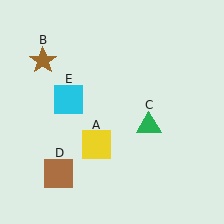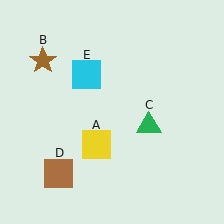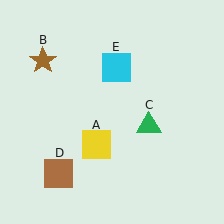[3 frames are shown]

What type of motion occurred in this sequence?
The cyan square (object E) rotated clockwise around the center of the scene.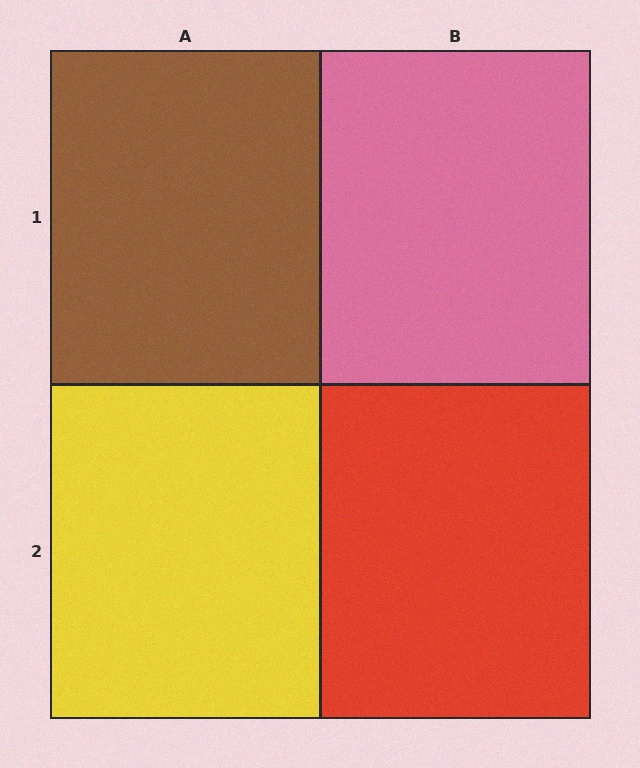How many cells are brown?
1 cell is brown.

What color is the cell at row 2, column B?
Red.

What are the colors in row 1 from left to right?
Brown, pink.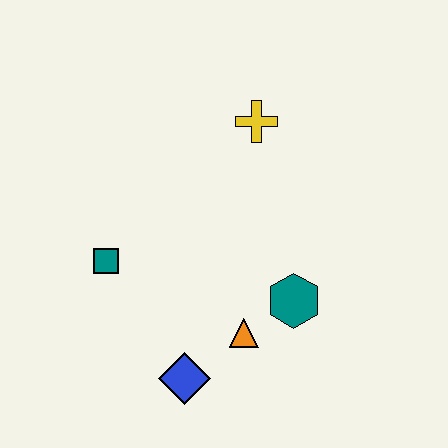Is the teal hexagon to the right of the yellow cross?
Yes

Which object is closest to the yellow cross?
The teal hexagon is closest to the yellow cross.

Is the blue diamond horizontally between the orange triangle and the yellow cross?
No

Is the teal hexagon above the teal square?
No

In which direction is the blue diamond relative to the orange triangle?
The blue diamond is to the left of the orange triangle.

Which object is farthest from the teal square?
The yellow cross is farthest from the teal square.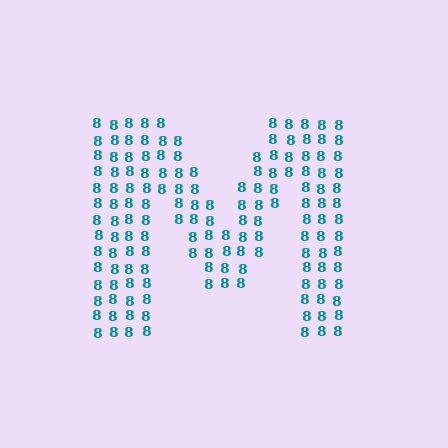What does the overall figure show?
The overall figure shows the letter M.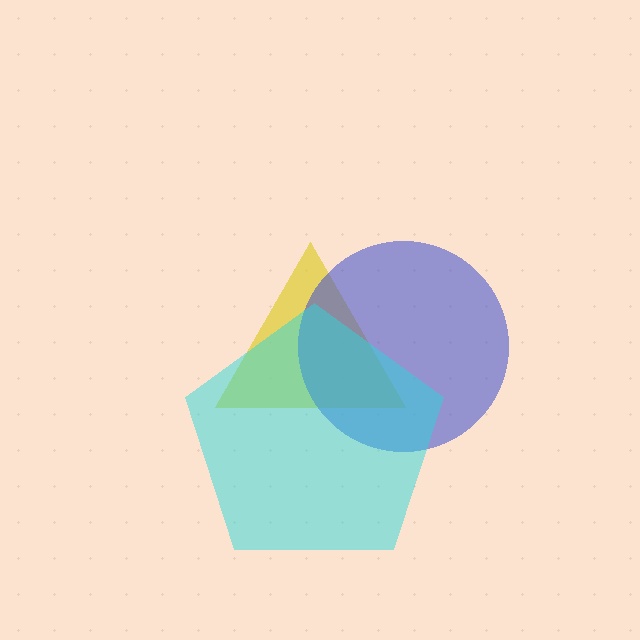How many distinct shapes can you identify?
There are 3 distinct shapes: a yellow triangle, a blue circle, a cyan pentagon.